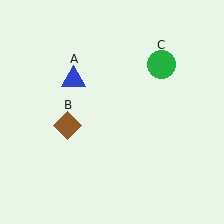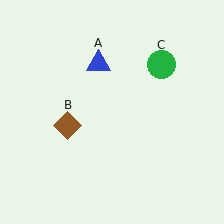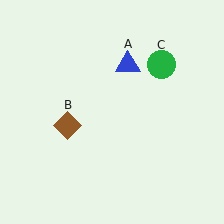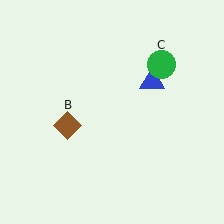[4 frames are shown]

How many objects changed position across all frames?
1 object changed position: blue triangle (object A).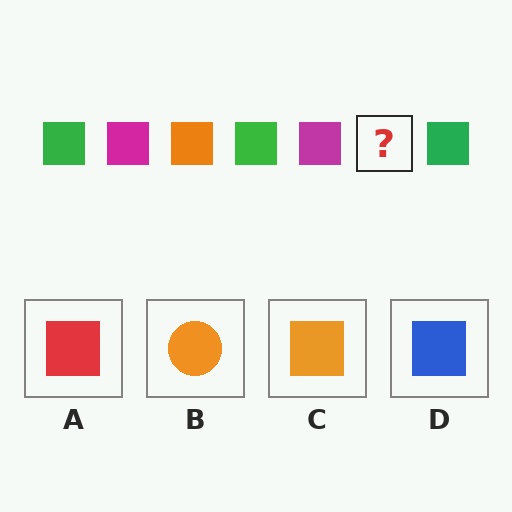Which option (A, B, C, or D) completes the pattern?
C.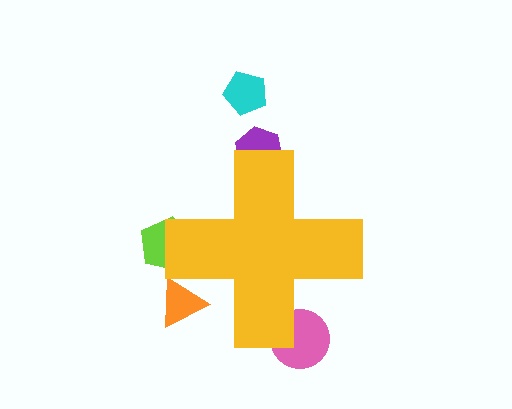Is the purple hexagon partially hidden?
Yes, the purple hexagon is partially hidden behind the yellow cross.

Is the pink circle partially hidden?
Yes, the pink circle is partially hidden behind the yellow cross.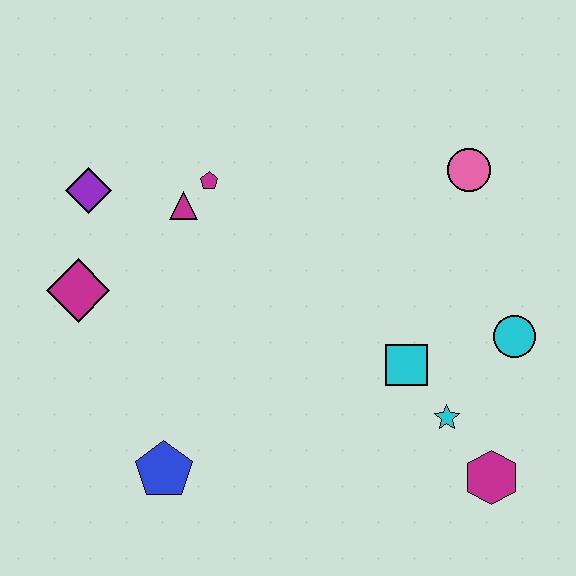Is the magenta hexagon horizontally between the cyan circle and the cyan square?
Yes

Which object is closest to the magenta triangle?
The magenta pentagon is closest to the magenta triangle.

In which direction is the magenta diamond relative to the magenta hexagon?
The magenta diamond is to the left of the magenta hexagon.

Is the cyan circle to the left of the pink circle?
No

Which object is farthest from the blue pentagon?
The pink circle is farthest from the blue pentagon.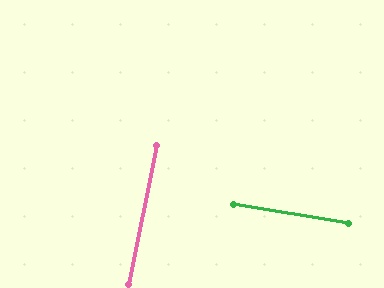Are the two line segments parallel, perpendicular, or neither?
Perpendicular — they meet at approximately 88°.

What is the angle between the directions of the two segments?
Approximately 88 degrees.